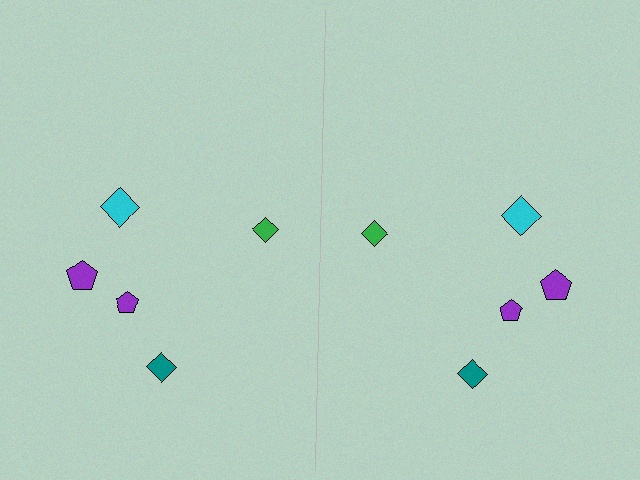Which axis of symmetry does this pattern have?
The pattern has a vertical axis of symmetry running through the center of the image.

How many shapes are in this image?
There are 10 shapes in this image.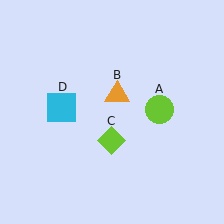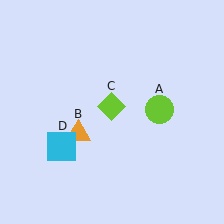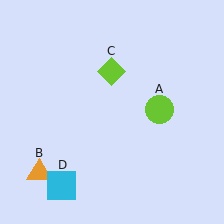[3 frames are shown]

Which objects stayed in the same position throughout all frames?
Lime circle (object A) remained stationary.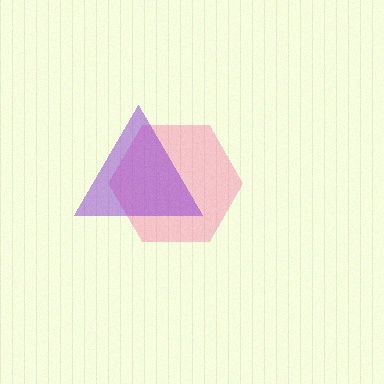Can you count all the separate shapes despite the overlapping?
Yes, there are 2 separate shapes.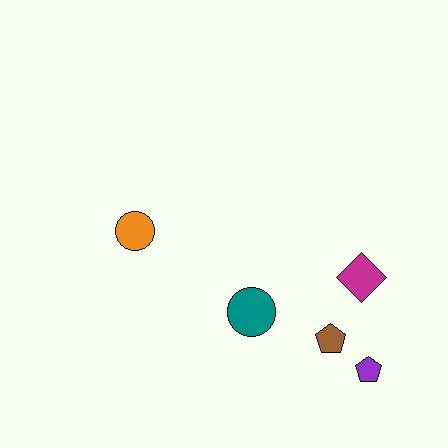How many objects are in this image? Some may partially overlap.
There are 5 objects.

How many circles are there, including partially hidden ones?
There are 2 circles.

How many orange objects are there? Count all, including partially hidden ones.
There is 1 orange object.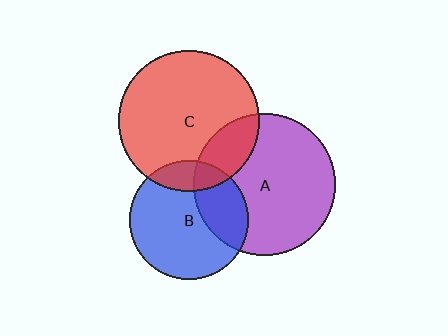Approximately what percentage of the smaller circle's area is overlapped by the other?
Approximately 30%.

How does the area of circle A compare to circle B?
Approximately 1.4 times.